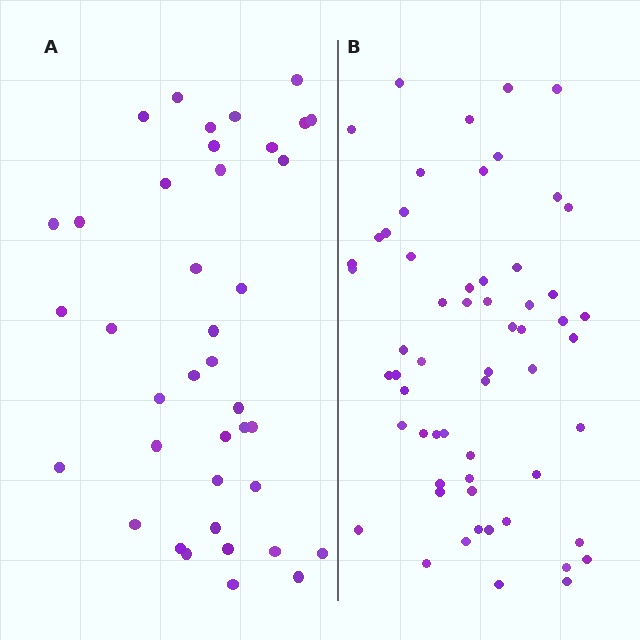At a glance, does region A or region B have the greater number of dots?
Region B (the right region) has more dots.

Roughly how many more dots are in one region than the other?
Region B has approximately 20 more dots than region A.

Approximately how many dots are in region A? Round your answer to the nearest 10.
About 40 dots. (The exact count is 39, which rounds to 40.)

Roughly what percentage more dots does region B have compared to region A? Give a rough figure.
About 50% more.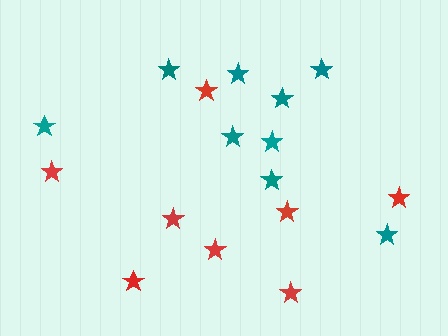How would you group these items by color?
There are 2 groups: one group of teal stars (9) and one group of red stars (8).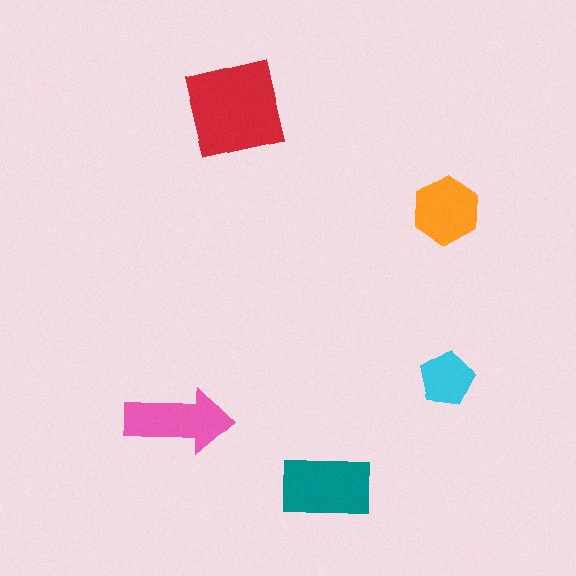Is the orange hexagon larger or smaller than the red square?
Smaller.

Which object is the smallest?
The cyan pentagon.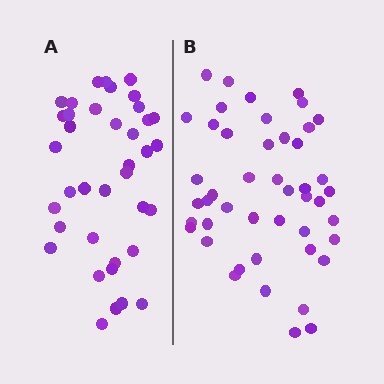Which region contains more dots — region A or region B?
Region B (the right region) has more dots.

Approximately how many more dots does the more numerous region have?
Region B has roughly 8 or so more dots than region A.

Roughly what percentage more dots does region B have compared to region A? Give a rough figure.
About 20% more.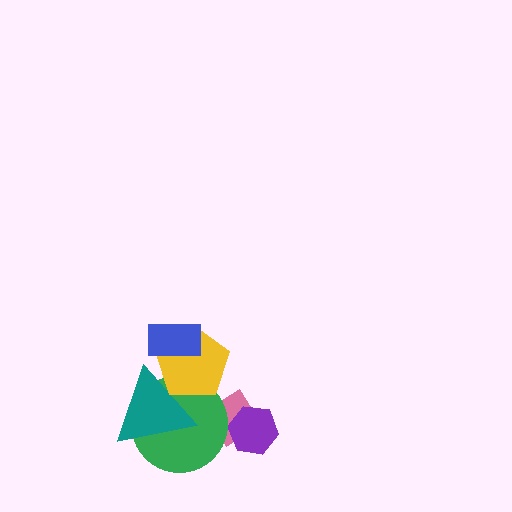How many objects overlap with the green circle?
3 objects overlap with the green circle.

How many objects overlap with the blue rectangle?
1 object overlaps with the blue rectangle.